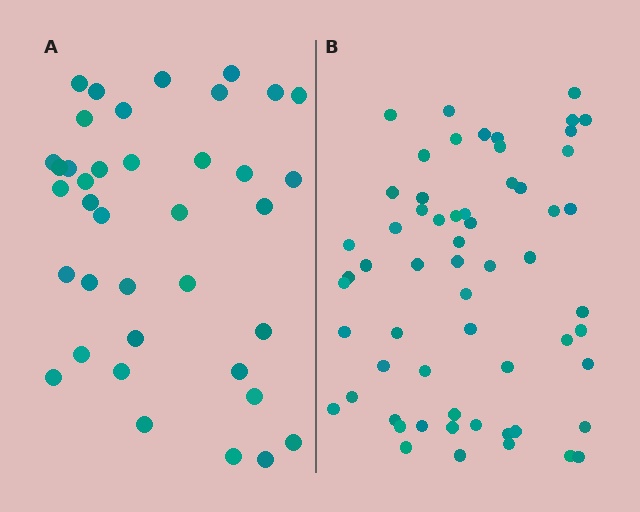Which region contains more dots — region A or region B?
Region B (the right region) has more dots.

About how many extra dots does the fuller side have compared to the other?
Region B has approximately 20 more dots than region A.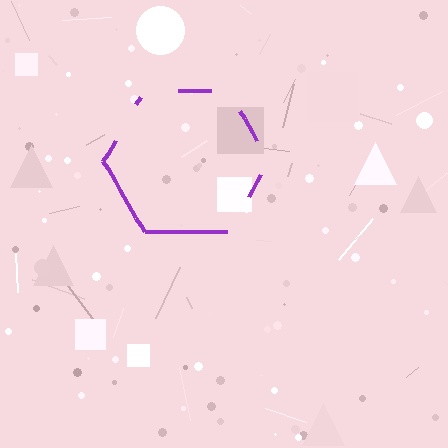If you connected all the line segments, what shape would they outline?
They would outline a hexagon.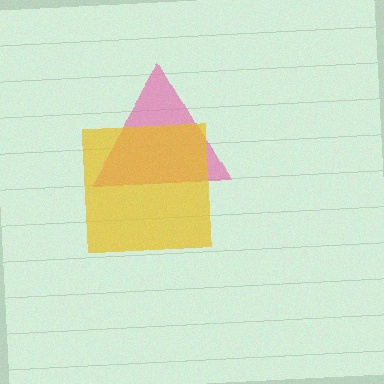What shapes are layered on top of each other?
The layered shapes are: a pink triangle, a yellow square.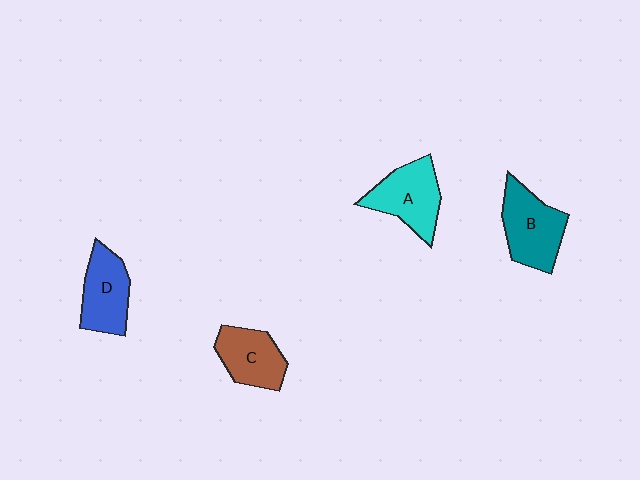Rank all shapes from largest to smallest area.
From largest to smallest: B (teal), A (cyan), D (blue), C (brown).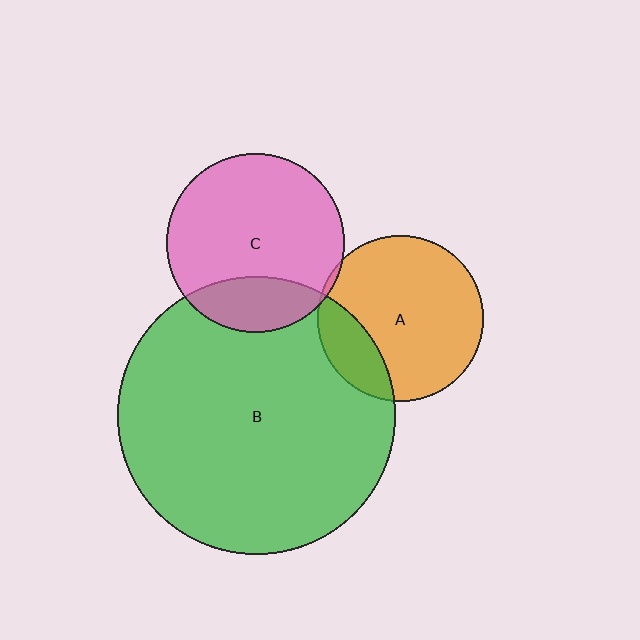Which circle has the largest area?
Circle B (green).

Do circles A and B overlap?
Yes.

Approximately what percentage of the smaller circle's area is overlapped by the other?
Approximately 20%.